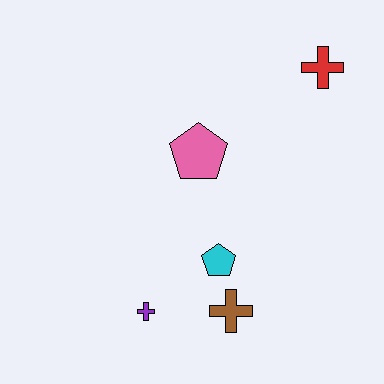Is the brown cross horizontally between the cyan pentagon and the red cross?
Yes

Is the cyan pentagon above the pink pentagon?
No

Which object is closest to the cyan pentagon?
The brown cross is closest to the cyan pentagon.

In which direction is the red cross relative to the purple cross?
The red cross is above the purple cross.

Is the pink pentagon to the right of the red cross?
No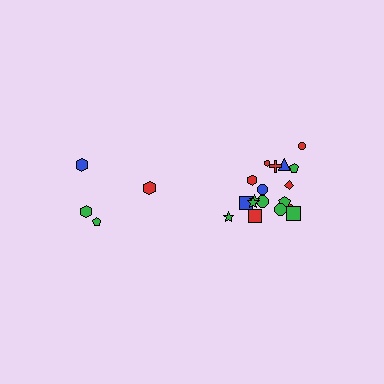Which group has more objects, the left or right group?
The right group.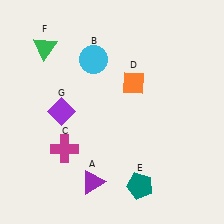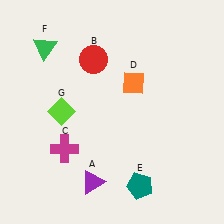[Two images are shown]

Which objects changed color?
B changed from cyan to red. G changed from purple to lime.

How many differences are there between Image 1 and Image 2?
There are 2 differences between the two images.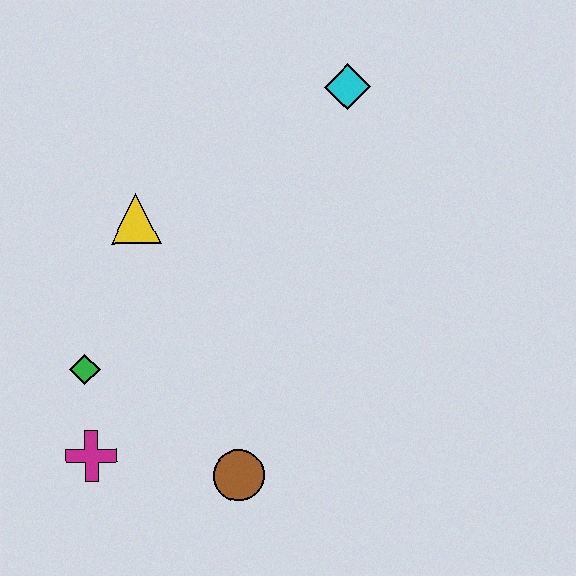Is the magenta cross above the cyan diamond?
No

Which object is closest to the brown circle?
The magenta cross is closest to the brown circle.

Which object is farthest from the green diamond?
The cyan diamond is farthest from the green diamond.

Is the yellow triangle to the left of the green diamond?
No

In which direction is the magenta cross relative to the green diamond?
The magenta cross is below the green diamond.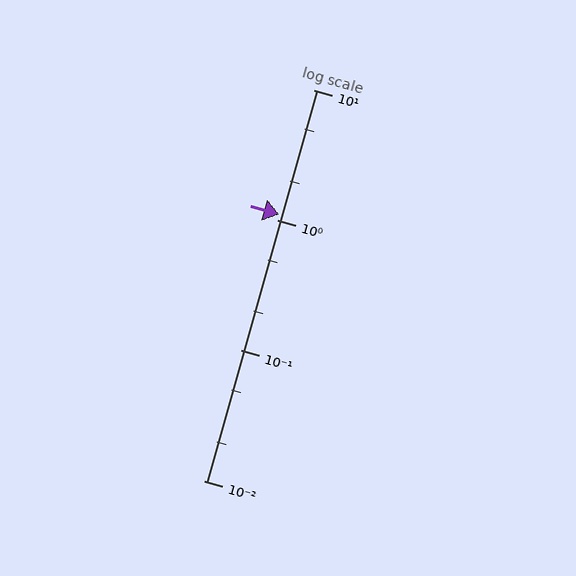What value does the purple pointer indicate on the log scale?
The pointer indicates approximately 1.1.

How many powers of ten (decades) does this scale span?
The scale spans 3 decades, from 0.01 to 10.